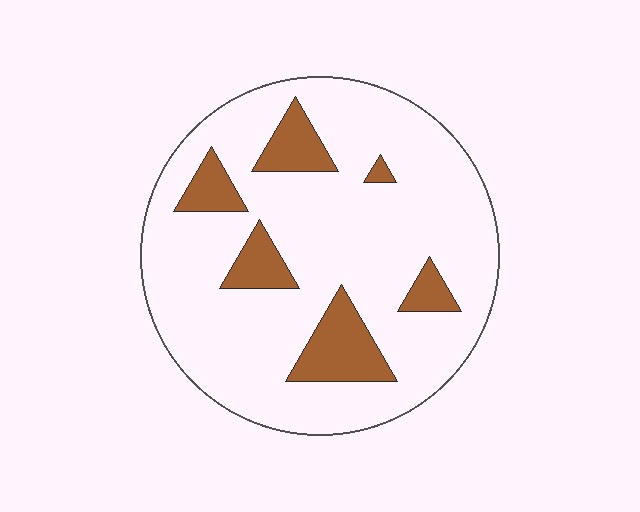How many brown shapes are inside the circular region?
6.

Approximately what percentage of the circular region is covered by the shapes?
Approximately 15%.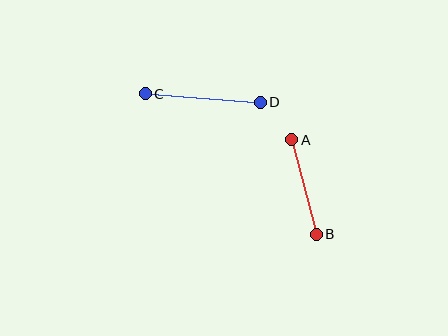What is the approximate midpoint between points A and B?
The midpoint is at approximately (304, 187) pixels.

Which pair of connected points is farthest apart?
Points C and D are farthest apart.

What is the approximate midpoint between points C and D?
The midpoint is at approximately (203, 98) pixels.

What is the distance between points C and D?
The distance is approximately 115 pixels.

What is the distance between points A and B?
The distance is approximately 98 pixels.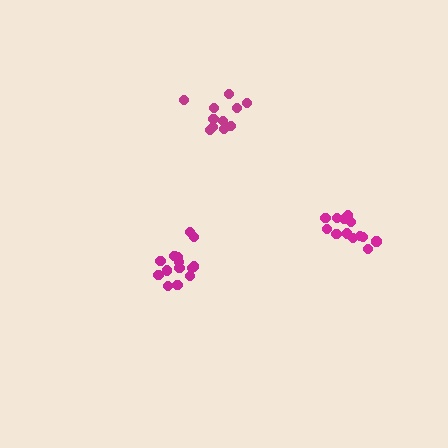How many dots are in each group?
Group 1: 11 dots, Group 2: 14 dots, Group 3: 13 dots (38 total).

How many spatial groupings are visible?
There are 3 spatial groupings.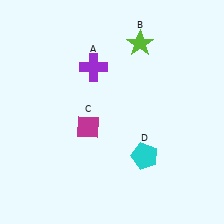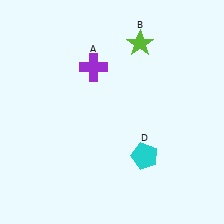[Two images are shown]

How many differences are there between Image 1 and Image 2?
There is 1 difference between the two images.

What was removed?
The magenta diamond (C) was removed in Image 2.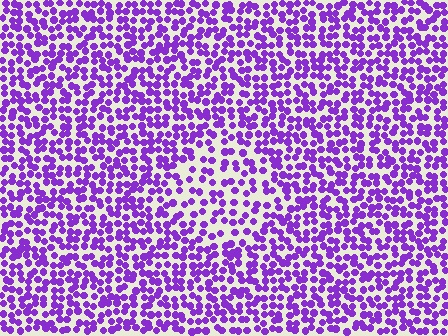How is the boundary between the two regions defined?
The boundary is defined by a change in element density (approximately 1.6x ratio). All elements are the same color, size, and shape.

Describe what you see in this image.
The image contains small purple elements arranged at two different densities. A diamond-shaped region is visible where the elements are less densely packed than the surrounding area.